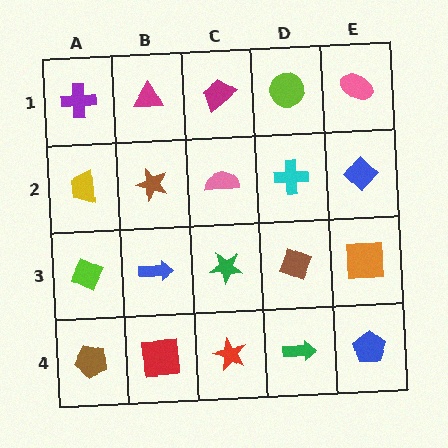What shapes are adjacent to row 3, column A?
A yellow trapezoid (row 2, column A), a brown pentagon (row 4, column A), a blue arrow (row 3, column B).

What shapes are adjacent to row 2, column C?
A magenta trapezoid (row 1, column C), a green star (row 3, column C), a brown star (row 2, column B), a cyan cross (row 2, column D).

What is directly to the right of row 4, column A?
A red square.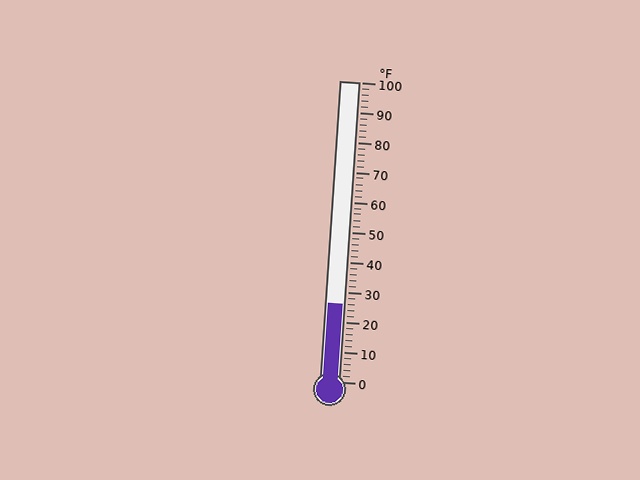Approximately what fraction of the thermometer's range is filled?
The thermometer is filled to approximately 25% of its range.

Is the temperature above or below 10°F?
The temperature is above 10°F.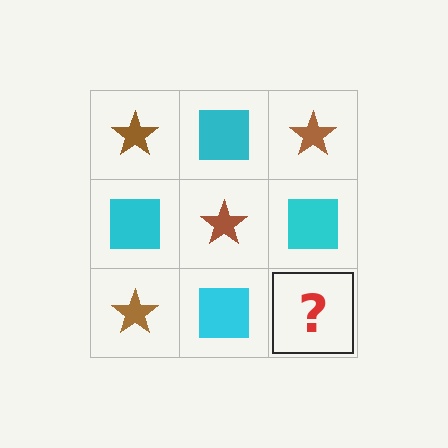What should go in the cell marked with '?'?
The missing cell should contain a brown star.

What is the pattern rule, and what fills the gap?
The rule is that it alternates brown star and cyan square in a checkerboard pattern. The gap should be filled with a brown star.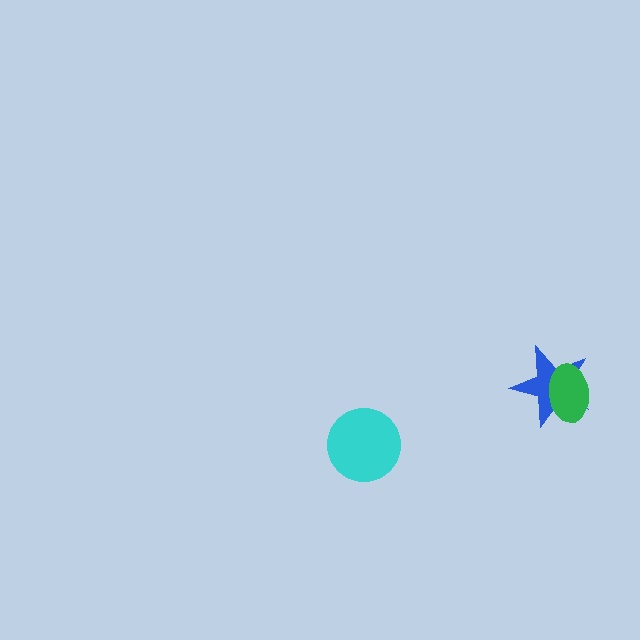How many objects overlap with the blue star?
1 object overlaps with the blue star.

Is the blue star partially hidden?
Yes, it is partially covered by another shape.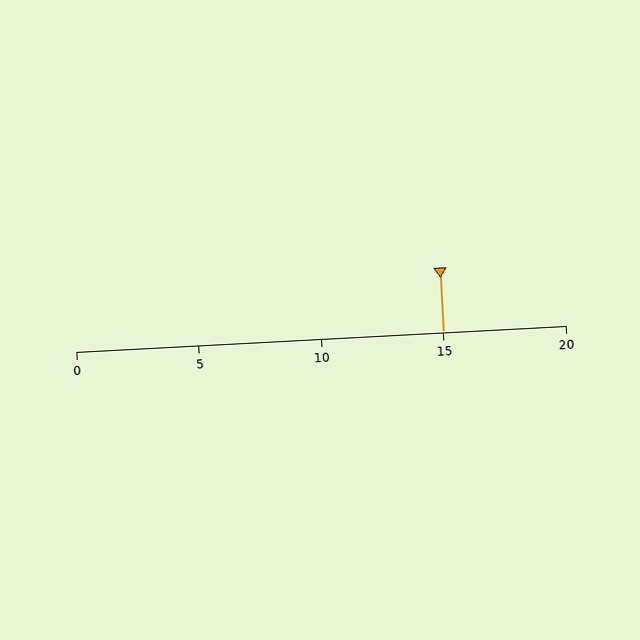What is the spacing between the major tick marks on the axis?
The major ticks are spaced 5 apart.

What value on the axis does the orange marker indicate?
The marker indicates approximately 15.